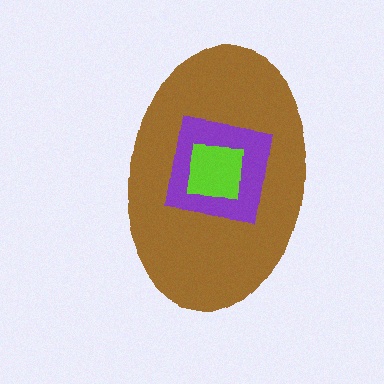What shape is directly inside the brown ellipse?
The purple square.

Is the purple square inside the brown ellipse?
Yes.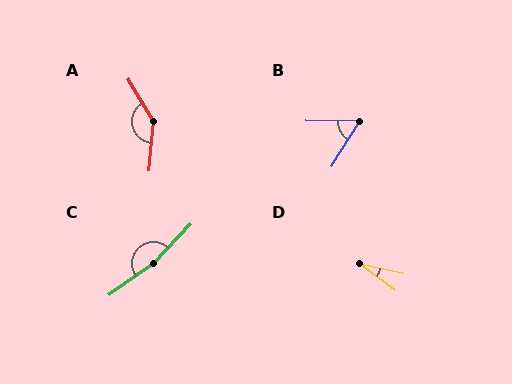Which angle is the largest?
C, at approximately 169 degrees.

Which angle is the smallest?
D, at approximately 24 degrees.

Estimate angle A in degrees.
Approximately 143 degrees.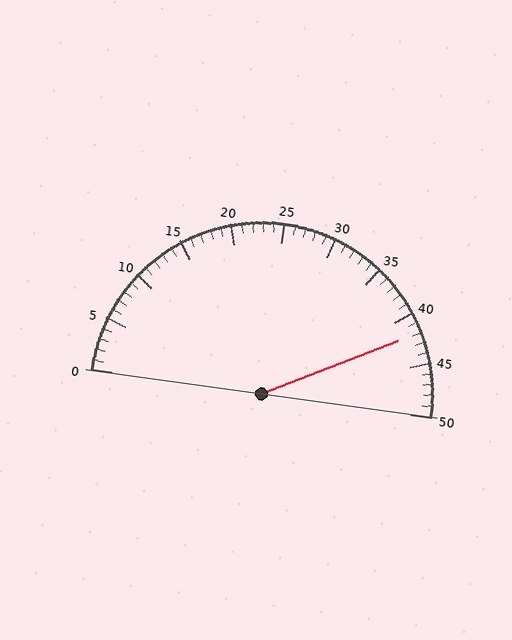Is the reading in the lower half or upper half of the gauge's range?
The reading is in the upper half of the range (0 to 50).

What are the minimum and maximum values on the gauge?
The gauge ranges from 0 to 50.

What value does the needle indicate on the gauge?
The needle indicates approximately 42.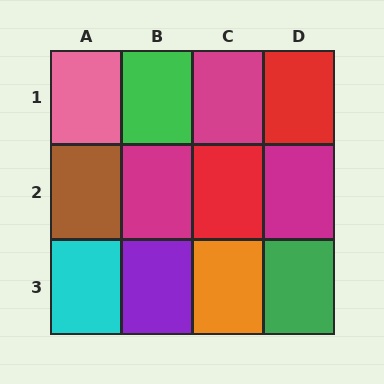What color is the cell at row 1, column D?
Red.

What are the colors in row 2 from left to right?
Brown, magenta, red, magenta.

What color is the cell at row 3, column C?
Orange.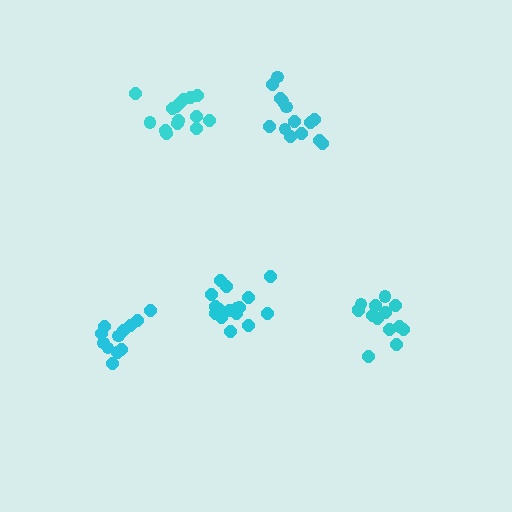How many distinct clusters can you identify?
There are 5 distinct clusters.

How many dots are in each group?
Group 1: 16 dots, Group 2: 14 dots, Group 3: 14 dots, Group 4: 12 dots, Group 5: 15 dots (71 total).